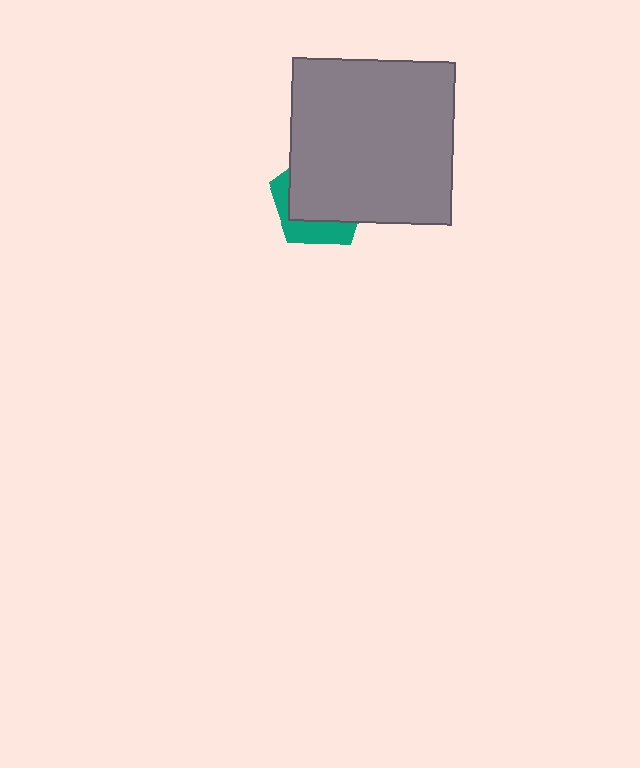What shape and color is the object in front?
The object in front is a gray square.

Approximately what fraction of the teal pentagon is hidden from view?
Roughly 68% of the teal pentagon is hidden behind the gray square.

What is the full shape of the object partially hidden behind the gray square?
The partially hidden object is a teal pentagon.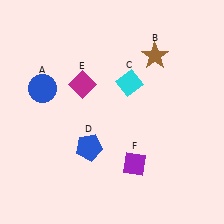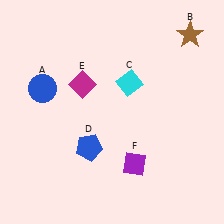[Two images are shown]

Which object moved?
The brown star (B) moved right.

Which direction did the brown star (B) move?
The brown star (B) moved right.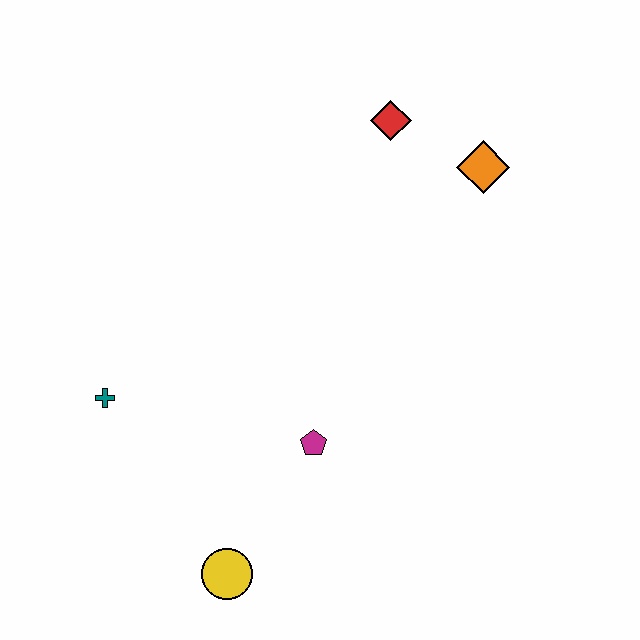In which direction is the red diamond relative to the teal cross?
The red diamond is to the right of the teal cross.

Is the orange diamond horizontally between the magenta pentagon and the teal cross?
No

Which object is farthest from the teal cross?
The orange diamond is farthest from the teal cross.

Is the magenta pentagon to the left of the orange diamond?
Yes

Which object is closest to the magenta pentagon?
The yellow circle is closest to the magenta pentagon.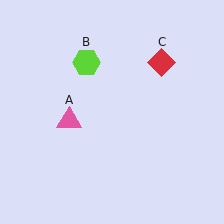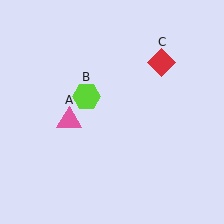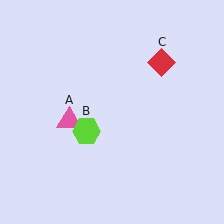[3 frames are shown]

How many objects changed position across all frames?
1 object changed position: lime hexagon (object B).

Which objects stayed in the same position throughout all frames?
Pink triangle (object A) and red diamond (object C) remained stationary.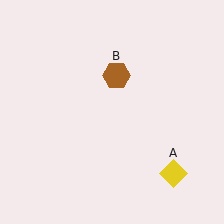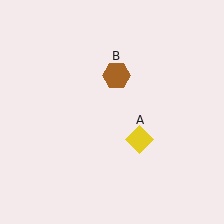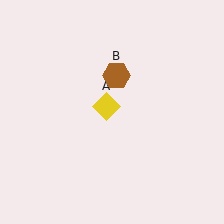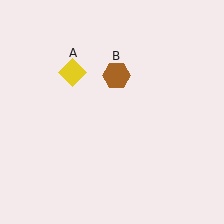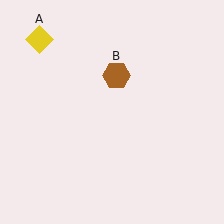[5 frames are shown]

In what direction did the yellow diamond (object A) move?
The yellow diamond (object A) moved up and to the left.